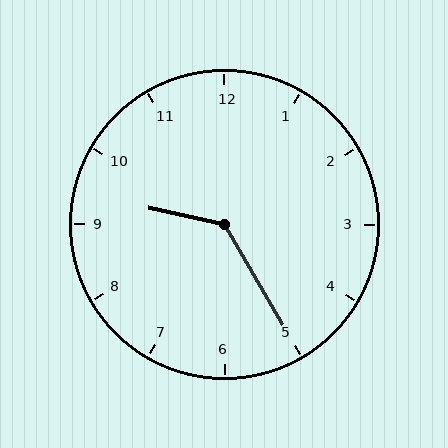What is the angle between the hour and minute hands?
Approximately 132 degrees.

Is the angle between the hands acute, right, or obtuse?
It is obtuse.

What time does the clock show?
9:25.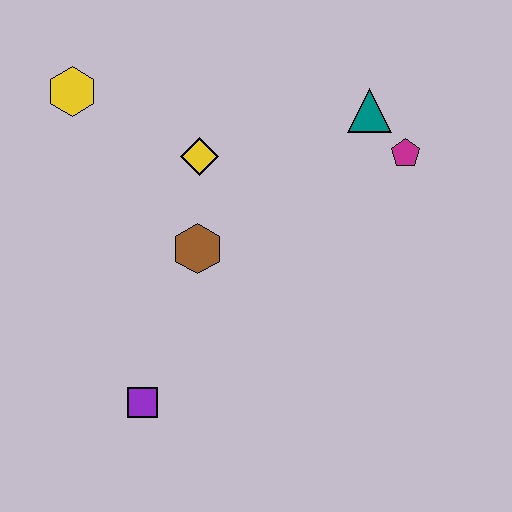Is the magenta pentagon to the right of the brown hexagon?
Yes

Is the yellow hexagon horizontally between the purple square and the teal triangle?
No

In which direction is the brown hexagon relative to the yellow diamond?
The brown hexagon is below the yellow diamond.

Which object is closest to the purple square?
The brown hexagon is closest to the purple square.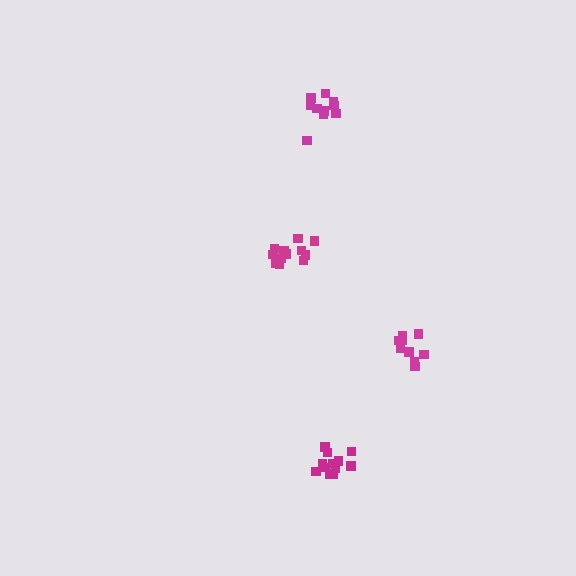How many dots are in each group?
Group 1: 12 dots, Group 2: 9 dots, Group 3: 12 dots, Group 4: 10 dots (43 total).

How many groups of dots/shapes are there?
There are 4 groups.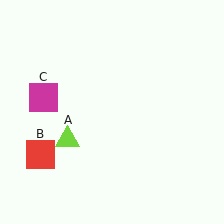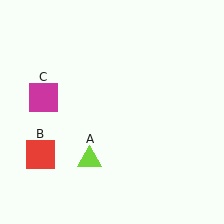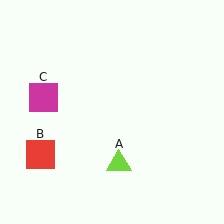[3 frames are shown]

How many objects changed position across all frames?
1 object changed position: lime triangle (object A).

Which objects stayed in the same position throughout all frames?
Red square (object B) and magenta square (object C) remained stationary.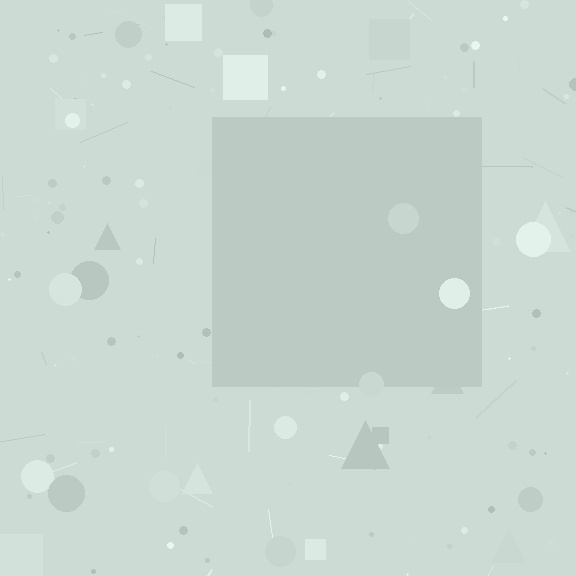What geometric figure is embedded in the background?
A square is embedded in the background.